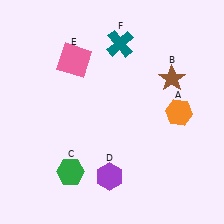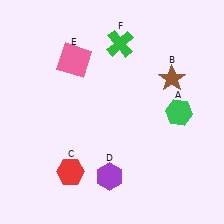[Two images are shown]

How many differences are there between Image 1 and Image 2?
There are 3 differences between the two images.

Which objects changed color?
A changed from orange to green. C changed from green to red. F changed from teal to green.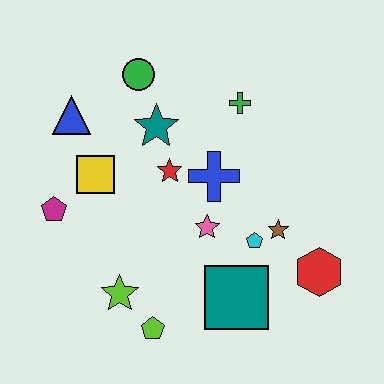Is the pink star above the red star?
No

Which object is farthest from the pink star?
The blue triangle is farthest from the pink star.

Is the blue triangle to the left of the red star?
Yes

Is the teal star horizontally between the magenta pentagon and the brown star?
Yes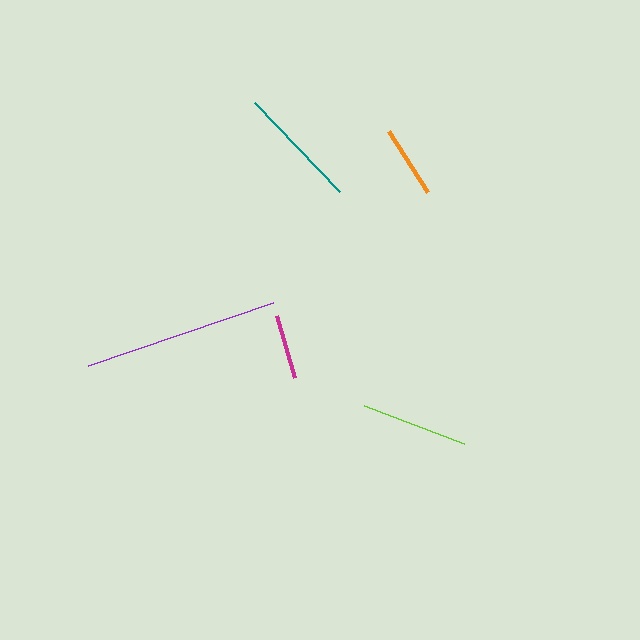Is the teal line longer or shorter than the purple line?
The purple line is longer than the teal line.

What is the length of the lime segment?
The lime segment is approximately 107 pixels long.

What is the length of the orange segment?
The orange segment is approximately 73 pixels long.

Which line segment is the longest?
The purple line is the longest at approximately 196 pixels.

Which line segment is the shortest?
The magenta line is the shortest at approximately 64 pixels.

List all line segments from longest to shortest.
From longest to shortest: purple, teal, lime, orange, magenta.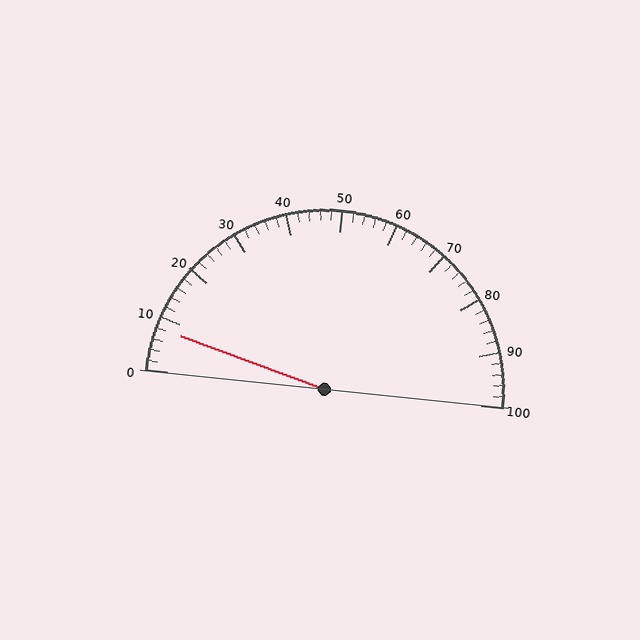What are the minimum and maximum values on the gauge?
The gauge ranges from 0 to 100.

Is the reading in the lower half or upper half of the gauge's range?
The reading is in the lower half of the range (0 to 100).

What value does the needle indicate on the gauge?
The needle indicates approximately 8.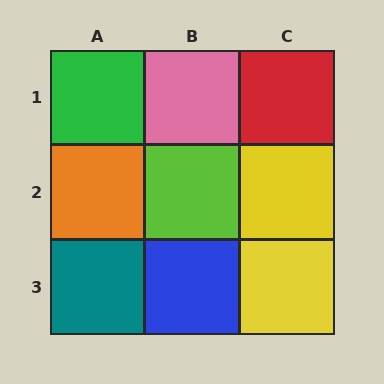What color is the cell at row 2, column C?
Yellow.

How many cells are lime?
1 cell is lime.